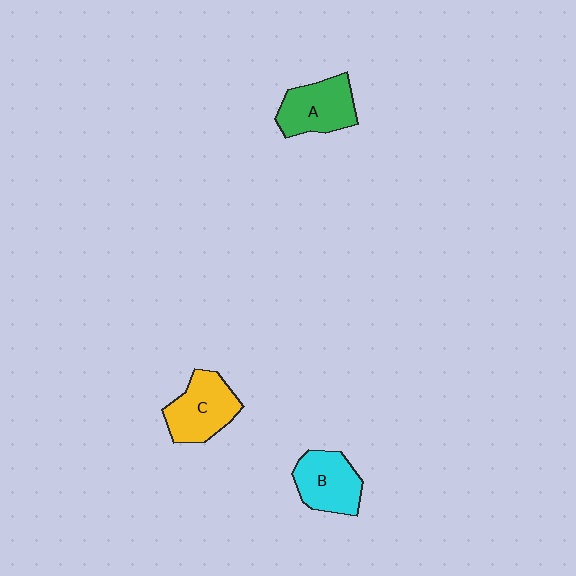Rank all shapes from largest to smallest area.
From largest to smallest: C (yellow), A (green), B (cyan).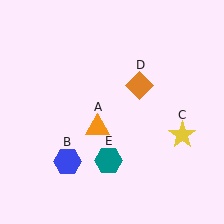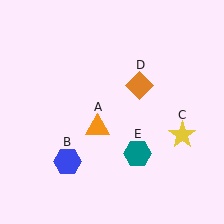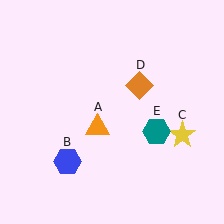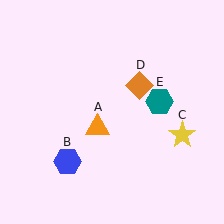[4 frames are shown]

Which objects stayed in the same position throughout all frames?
Orange triangle (object A) and blue hexagon (object B) and yellow star (object C) and orange diamond (object D) remained stationary.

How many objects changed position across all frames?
1 object changed position: teal hexagon (object E).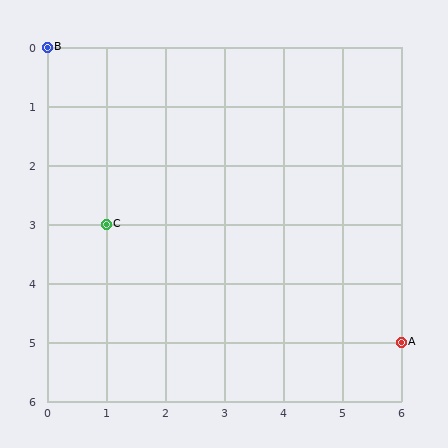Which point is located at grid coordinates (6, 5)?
Point A is at (6, 5).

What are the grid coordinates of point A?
Point A is at grid coordinates (6, 5).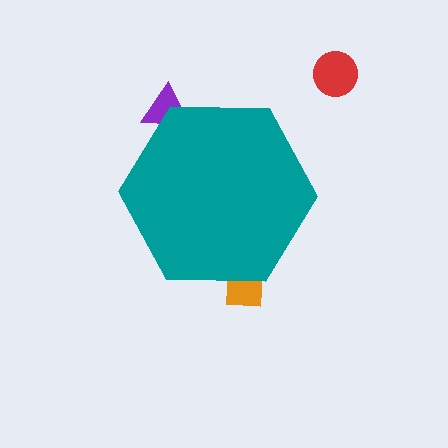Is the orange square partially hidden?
Yes, the orange square is partially hidden behind the teal hexagon.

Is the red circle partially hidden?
No, the red circle is fully visible.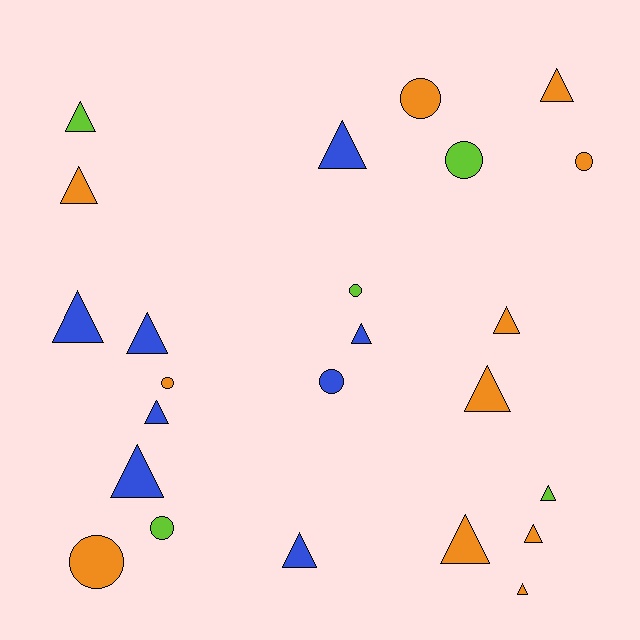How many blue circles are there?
There is 1 blue circle.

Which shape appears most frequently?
Triangle, with 16 objects.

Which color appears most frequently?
Orange, with 11 objects.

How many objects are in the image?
There are 24 objects.